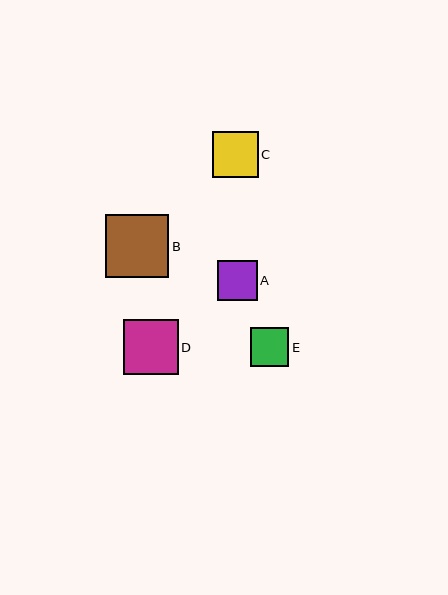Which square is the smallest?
Square E is the smallest with a size of approximately 38 pixels.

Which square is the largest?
Square B is the largest with a size of approximately 63 pixels.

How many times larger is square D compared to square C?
Square D is approximately 1.2 times the size of square C.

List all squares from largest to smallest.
From largest to smallest: B, D, C, A, E.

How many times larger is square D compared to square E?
Square D is approximately 1.4 times the size of square E.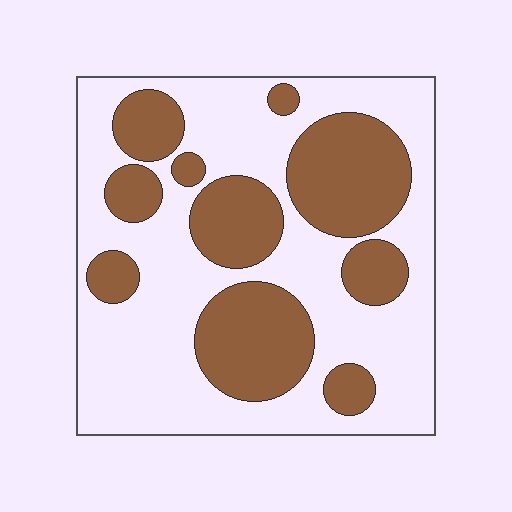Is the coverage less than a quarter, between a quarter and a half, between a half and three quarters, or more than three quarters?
Between a quarter and a half.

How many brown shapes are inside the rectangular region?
10.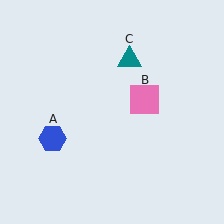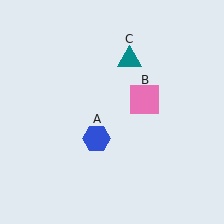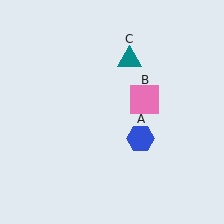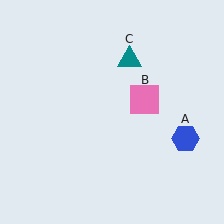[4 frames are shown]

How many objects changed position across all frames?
1 object changed position: blue hexagon (object A).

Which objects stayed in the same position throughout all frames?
Pink square (object B) and teal triangle (object C) remained stationary.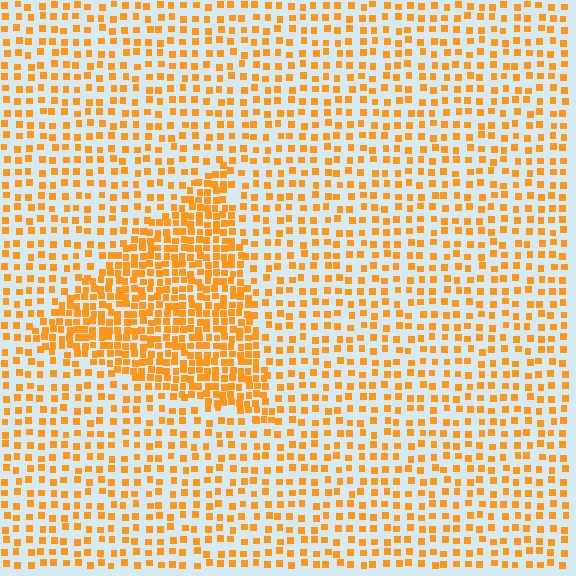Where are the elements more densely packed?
The elements are more densely packed inside the triangle boundary.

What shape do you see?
I see a triangle.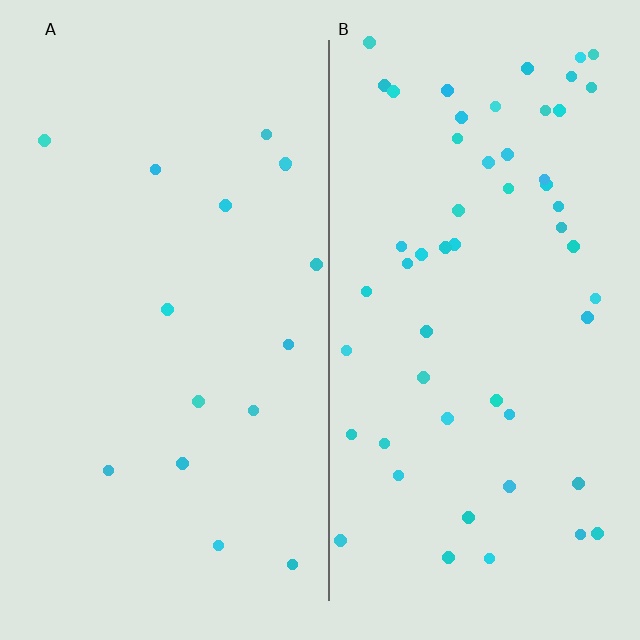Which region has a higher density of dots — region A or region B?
B (the right).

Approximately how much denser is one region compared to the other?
Approximately 3.4× — region B over region A.